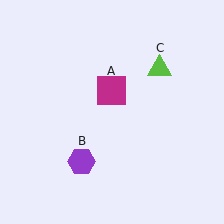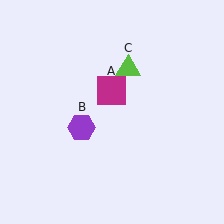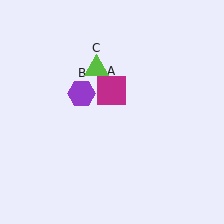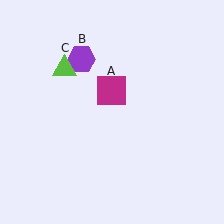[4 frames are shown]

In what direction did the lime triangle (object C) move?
The lime triangle (object C) moved left.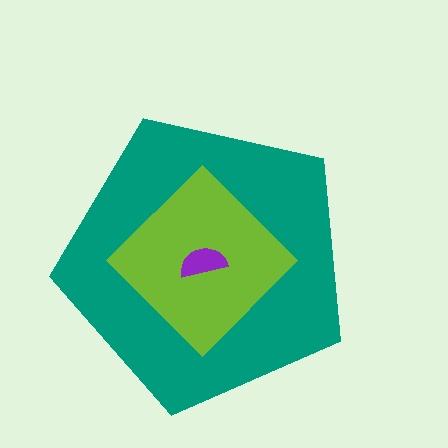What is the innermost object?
The purple semicircle.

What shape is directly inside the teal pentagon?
The lime diamond.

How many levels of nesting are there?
3.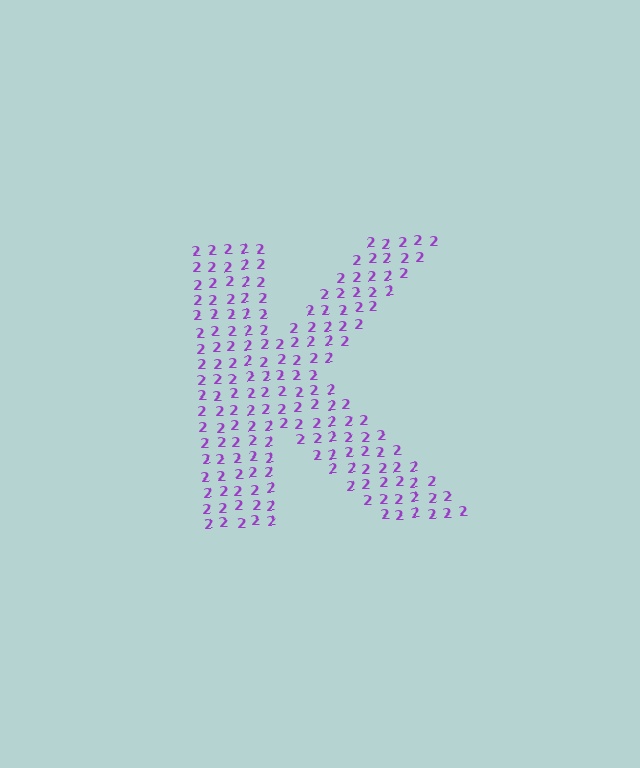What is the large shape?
The large shape is the letter K.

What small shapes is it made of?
It is made of small digit 2's.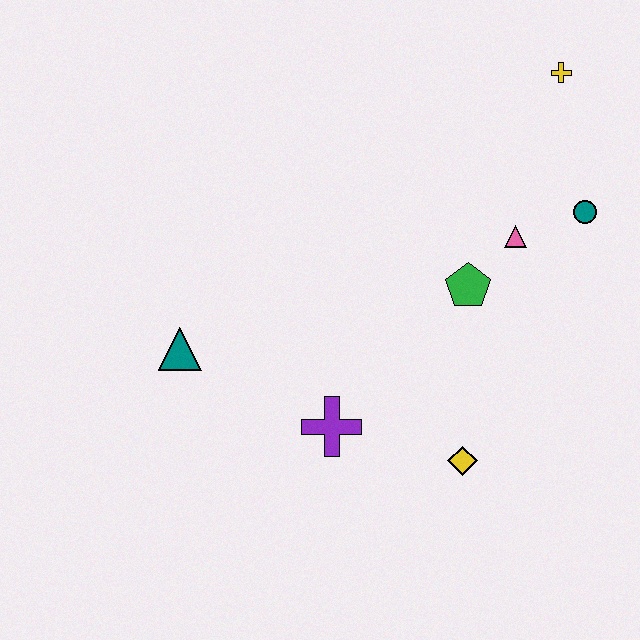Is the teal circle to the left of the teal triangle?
No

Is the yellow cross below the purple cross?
No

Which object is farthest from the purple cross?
The yellow cross is farthest from the purple cross.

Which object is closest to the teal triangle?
The purple cross is closest to the teal triangle.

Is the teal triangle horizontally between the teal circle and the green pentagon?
No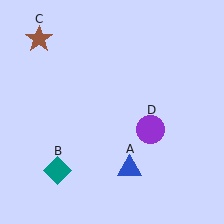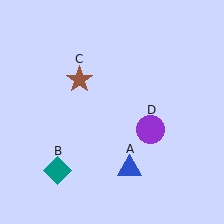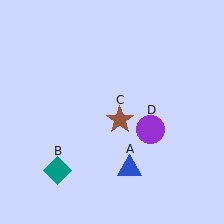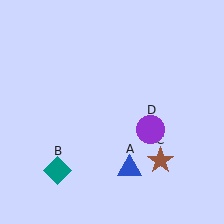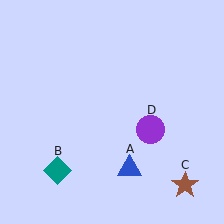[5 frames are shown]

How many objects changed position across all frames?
1 object changed position: brown star (object C).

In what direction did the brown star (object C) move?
The brown star (object C) moved down and to the right.